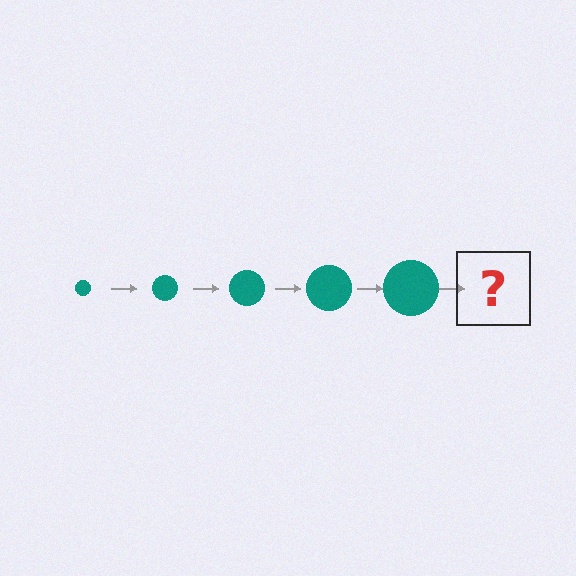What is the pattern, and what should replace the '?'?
The pattern is that the circle gets progressively larger each step. The '?' should be a teal circle, larger than the previous one.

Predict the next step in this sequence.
The next step is a teal circle, larger than the previous one.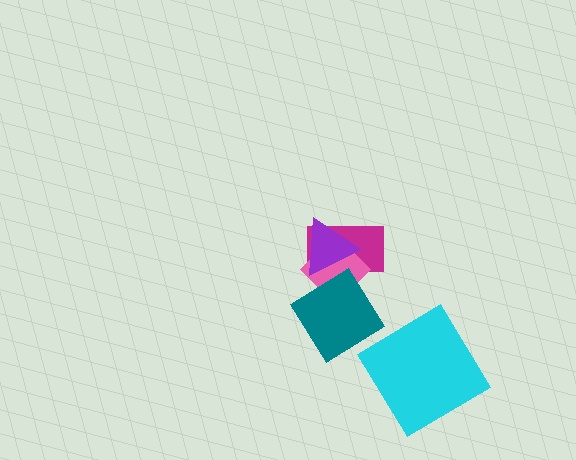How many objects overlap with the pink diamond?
3 objects overlap with the pink diamond.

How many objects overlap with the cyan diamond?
0 objects overlap with the cyan diamond.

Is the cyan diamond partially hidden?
No, no other shape covers it.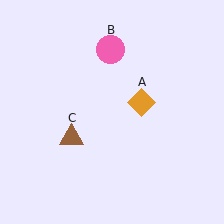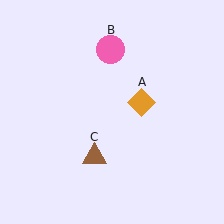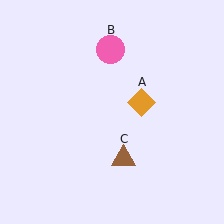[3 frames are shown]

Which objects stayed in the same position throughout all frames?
Orange diamond (object A) and pink circle (object B) remained stationary.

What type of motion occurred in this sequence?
The brown triangle (object C) rotated counterclockwise around the center of the scene.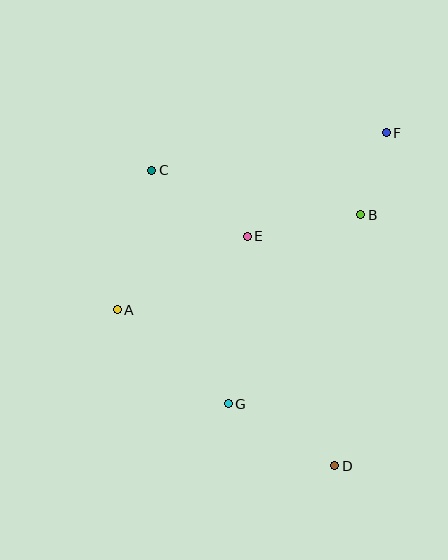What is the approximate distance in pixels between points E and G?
The distance between E and G is approximately 168 pixels.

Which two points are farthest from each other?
Points C and D are farthest from each other.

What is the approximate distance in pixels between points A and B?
The distance between A and B is approximately 262 pixels.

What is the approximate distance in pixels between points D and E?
The distance between D and E is approximately 246 pixels.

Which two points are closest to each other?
Points B and F are closest to each other.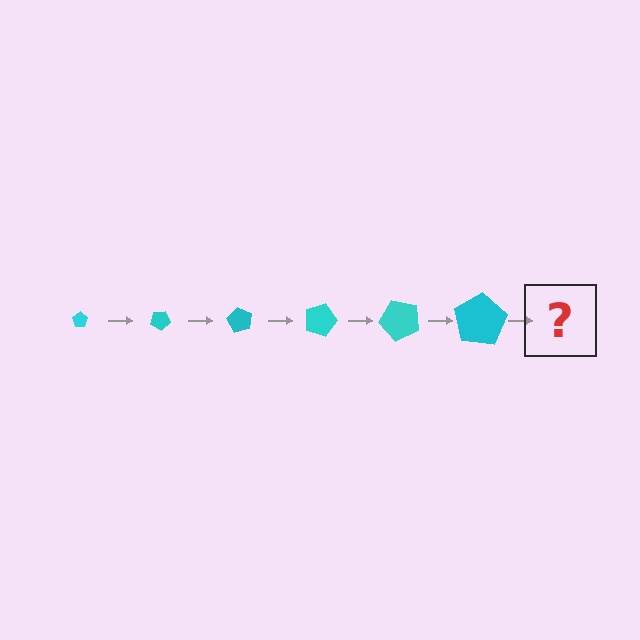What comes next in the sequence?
The next element should be a pentagon, larger than the previous one and rotated 180 degrees from the start.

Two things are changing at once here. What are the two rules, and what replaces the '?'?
The two rules are that the pentagon grows larger each step and it rotates 30 degrees each step. The '?' should be a pentagon, larger than the previous one and rotated 180 degrees from the start.